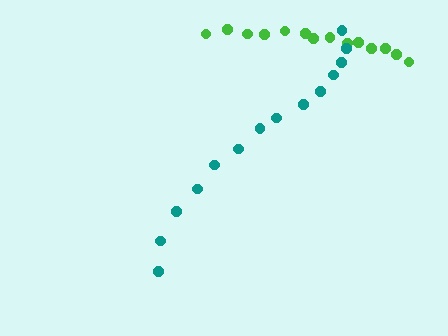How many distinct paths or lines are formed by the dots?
There are 2 distinct paths.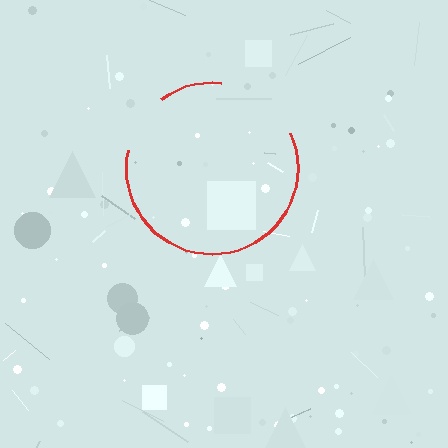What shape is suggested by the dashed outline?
The dashed outline suggests a circle.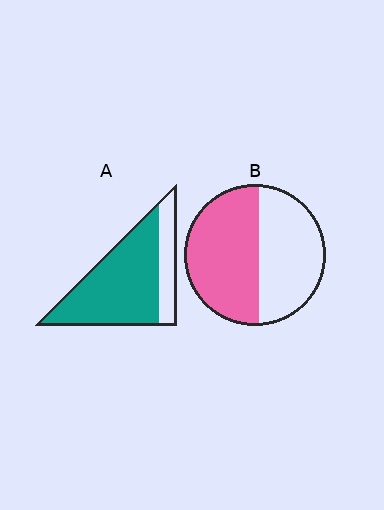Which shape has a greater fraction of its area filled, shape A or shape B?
Shape A.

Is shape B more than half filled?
Roughly half.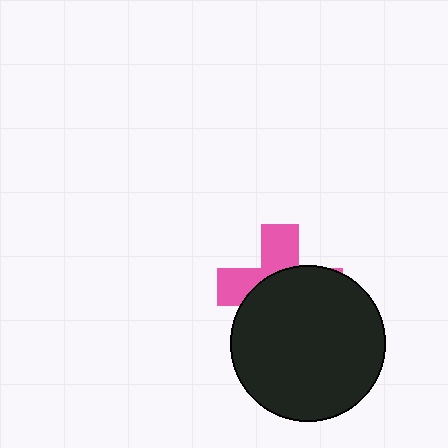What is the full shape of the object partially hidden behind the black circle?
The partially hidden object is a pink cross.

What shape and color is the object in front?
The object in front is a black circle.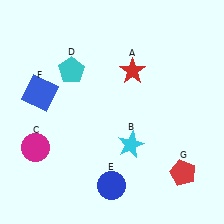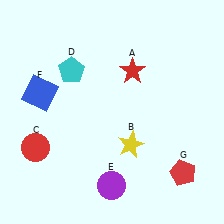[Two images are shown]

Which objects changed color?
B changed from cyan to yellow. C changed from magenta to red. E changed from blue to purple.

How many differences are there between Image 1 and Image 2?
There are 3 differences between the two images.